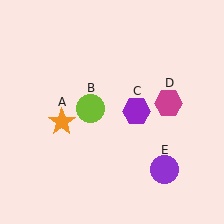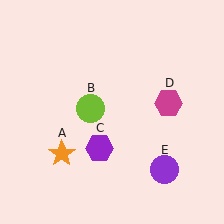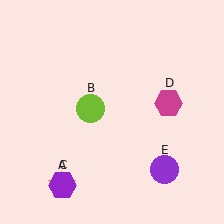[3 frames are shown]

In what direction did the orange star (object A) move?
The orange star (object A) moved down.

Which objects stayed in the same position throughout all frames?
Lime circle (object B) and magenta hexagon (object D) and purple circle (object E) remained stationary.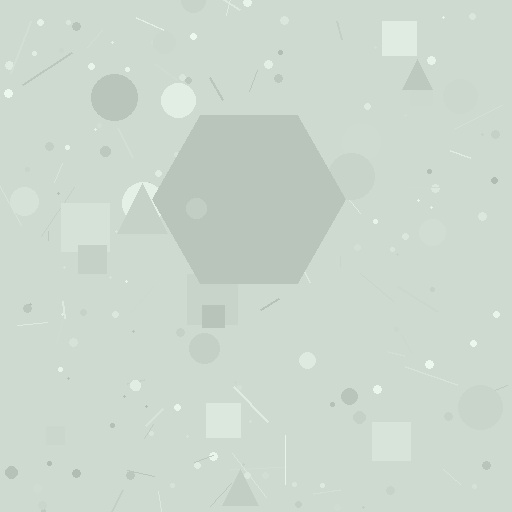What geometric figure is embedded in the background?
A hexagon is embedded in the background.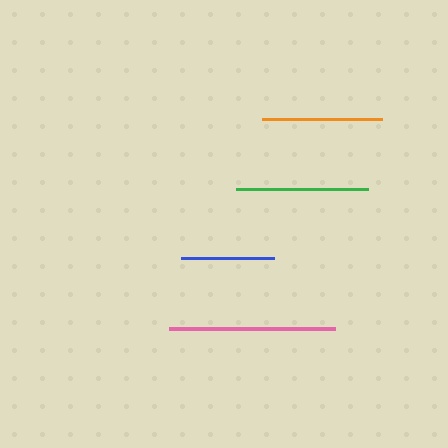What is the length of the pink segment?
The pink segment is approximately 166 pixels long.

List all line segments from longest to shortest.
From longest to shortest: pink, green, orange, blue.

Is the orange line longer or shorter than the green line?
The green line is longer than the orange line.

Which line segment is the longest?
The pink line is the longest at approximately 166 pixels.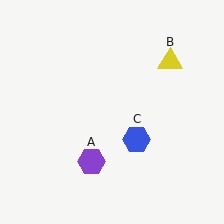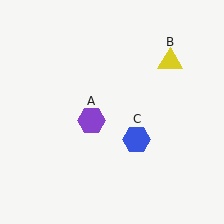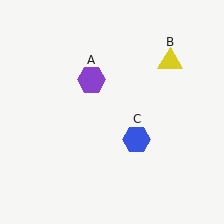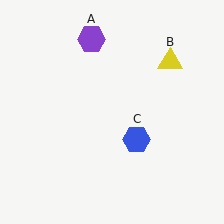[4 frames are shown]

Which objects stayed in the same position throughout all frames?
Yellow triangle (object B) and blue hexagon (object C) remained stationary.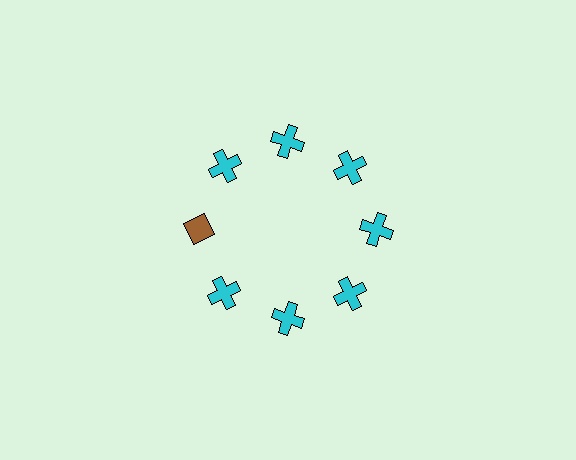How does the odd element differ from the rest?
It differs in both color (brown instead of cyan) and shape (diamond instead of cross).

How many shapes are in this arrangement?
There are 8 shapes arranged in a ring pattern.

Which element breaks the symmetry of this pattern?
The brown diamond at roughly the 9 o'clock position breaks the symmetry. All other shapes are cyan crosses.